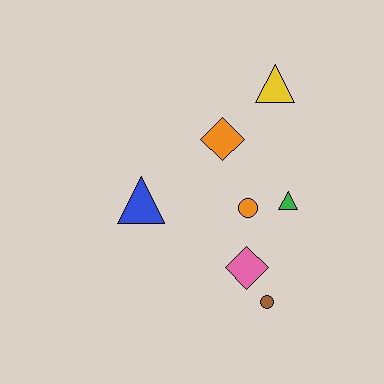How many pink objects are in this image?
There is 1 pink object.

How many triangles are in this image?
There are 3 triangles.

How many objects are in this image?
There are 7 objects.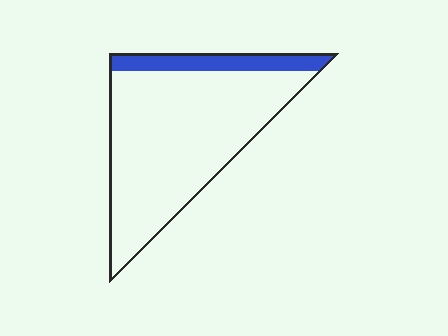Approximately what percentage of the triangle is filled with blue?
Approximately 15%.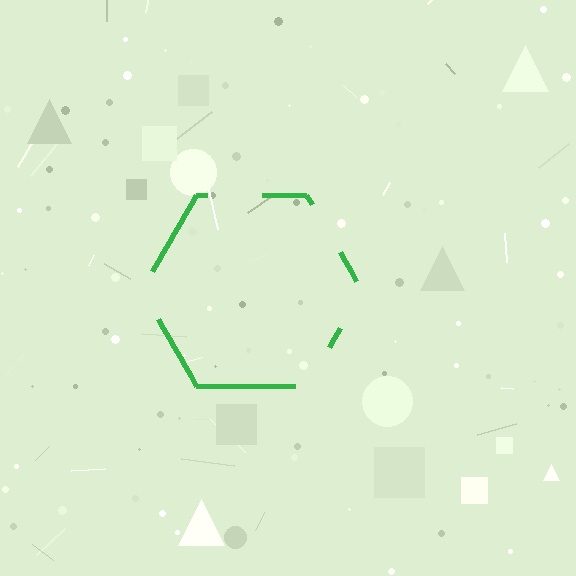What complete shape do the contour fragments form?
The contour fragments form a hexagon.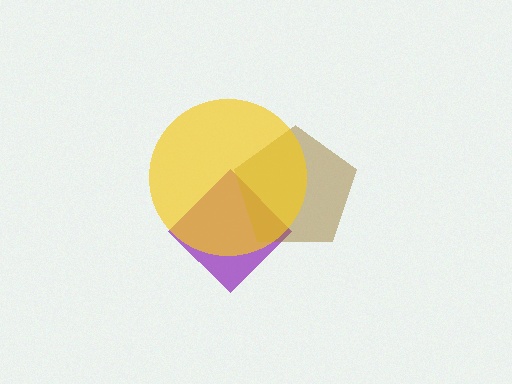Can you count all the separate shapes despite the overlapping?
Yes, there are 3 separate shapes.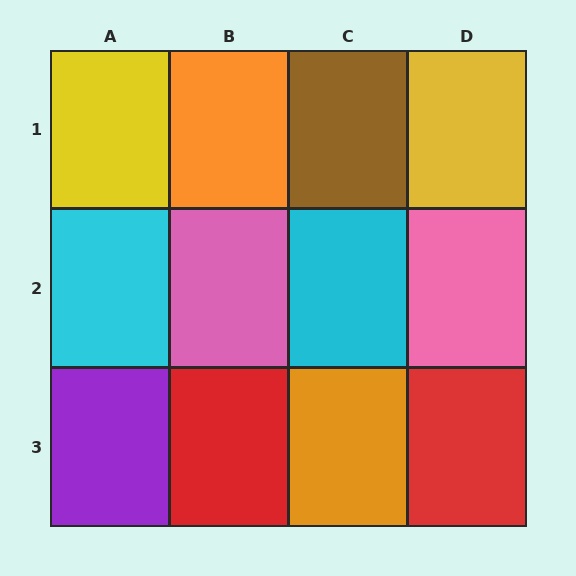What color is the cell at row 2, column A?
Cyan.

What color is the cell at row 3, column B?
Red.